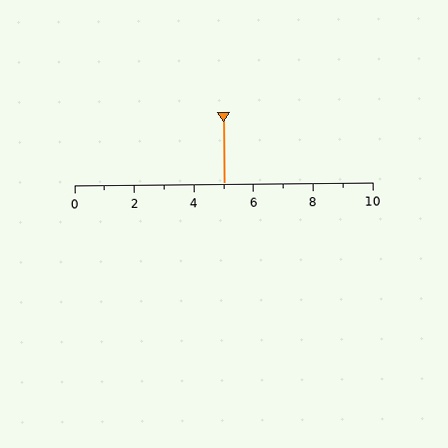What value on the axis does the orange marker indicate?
The marker indicates approximately 5.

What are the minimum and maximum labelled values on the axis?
The axis runs from 0 to 10.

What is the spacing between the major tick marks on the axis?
The major ticks are spaced 2 apart.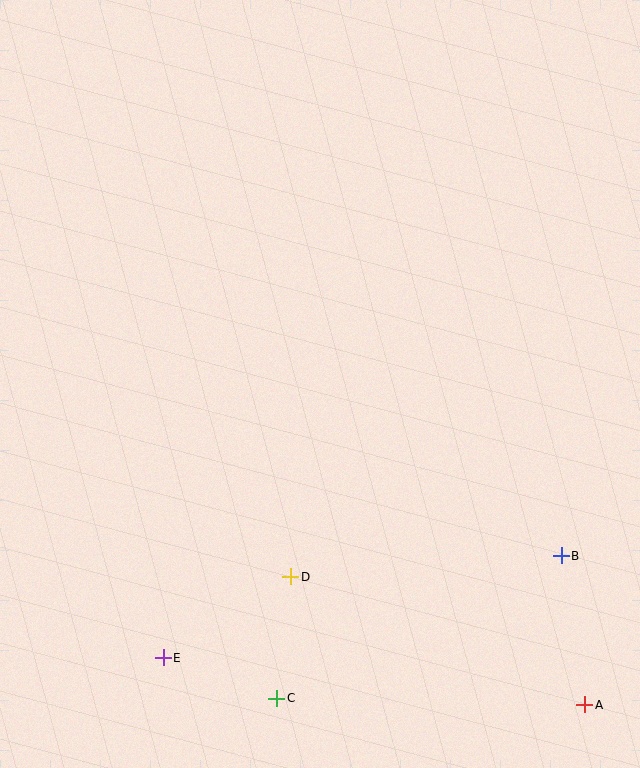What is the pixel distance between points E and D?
The distance between E and D is 151 pixels.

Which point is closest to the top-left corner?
Point D is closest to the top-left corner.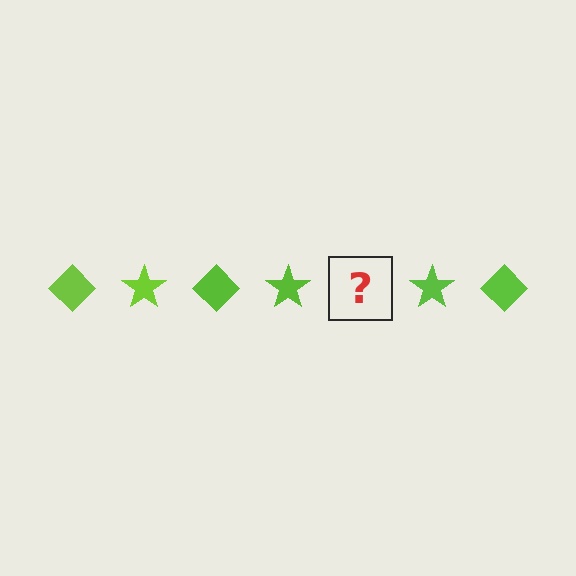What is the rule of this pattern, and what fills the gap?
The rule is that the pattern cycles through diamond, star shapes in lime. The gap should be filled with a lime diamond.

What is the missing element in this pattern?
The missing element is a lime diamond.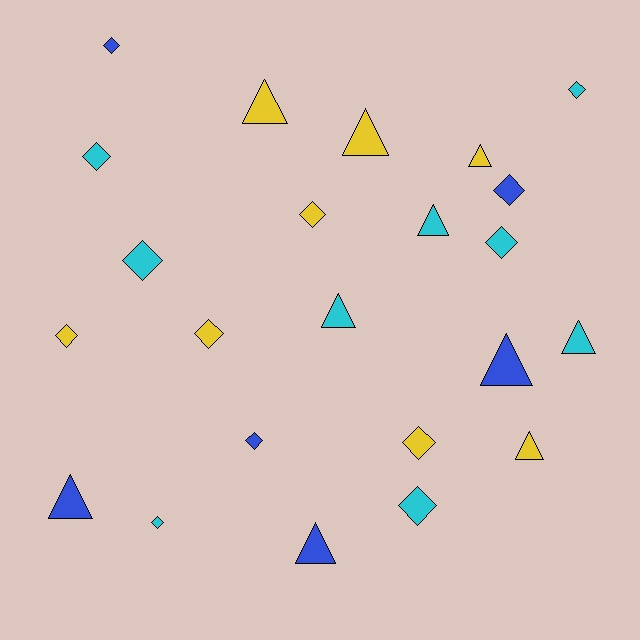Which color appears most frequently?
Cyan, with 9 objects.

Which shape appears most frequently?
Diamond, with 13 objects.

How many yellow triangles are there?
There are 4 yellow triangles.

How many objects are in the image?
There are 23 objects.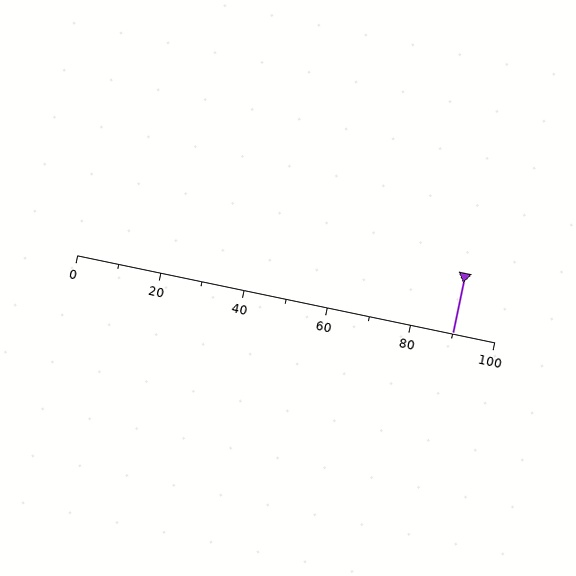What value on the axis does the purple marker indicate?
The marker indicates approximately 90.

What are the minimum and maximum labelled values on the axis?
The axis runs from 0 to 100.